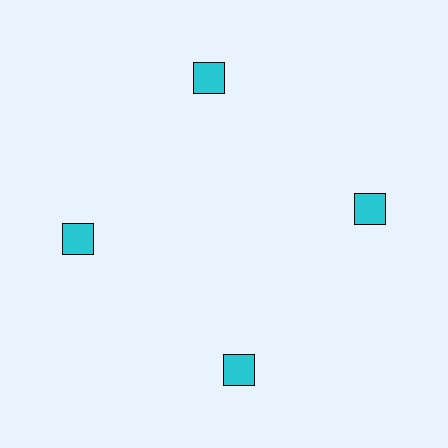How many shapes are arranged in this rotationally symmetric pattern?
There are 4 shapes, arranged in 4 groups of 1.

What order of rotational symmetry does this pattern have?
This pattern has 4-fold rotational symmetry.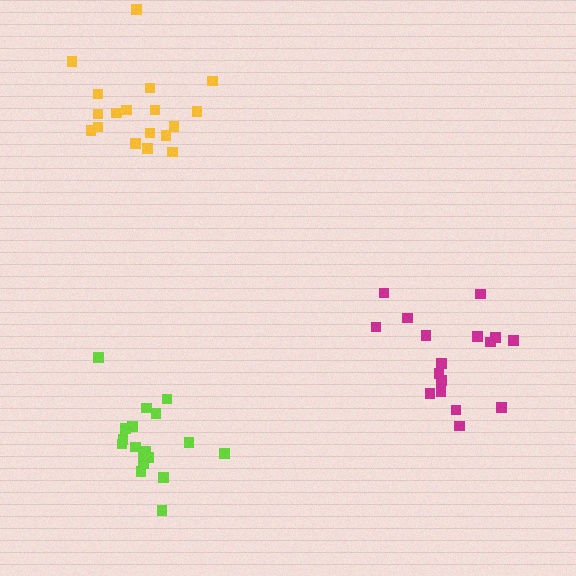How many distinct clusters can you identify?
There are 3 distinct clusters.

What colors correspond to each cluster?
The clusters are colored: magenta, lime, yellow.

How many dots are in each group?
Group 1: 17 dots, Group 2: 18 dots, Group 3: 18 dots (53 total).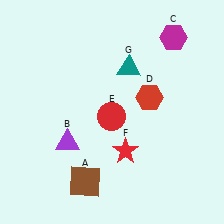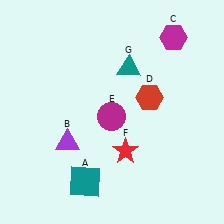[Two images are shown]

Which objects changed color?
A changed from brown to teal. E changed from red to magenta.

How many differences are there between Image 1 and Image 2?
There are 2 differences between the two images.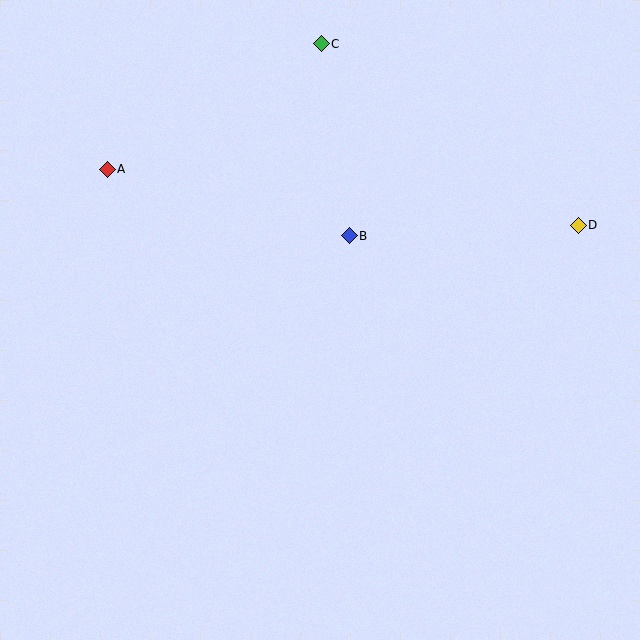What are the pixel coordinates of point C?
Point C is at (321, 44).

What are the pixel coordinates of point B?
Point B is at (349, 236).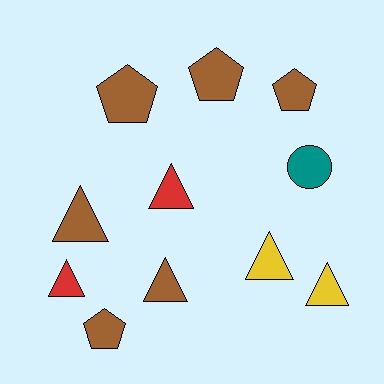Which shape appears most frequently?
Triangle, with 6 objects.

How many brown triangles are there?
There are 2 brown triangles.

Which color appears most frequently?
Brown, with 6 objects.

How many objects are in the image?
There are 11 objects.